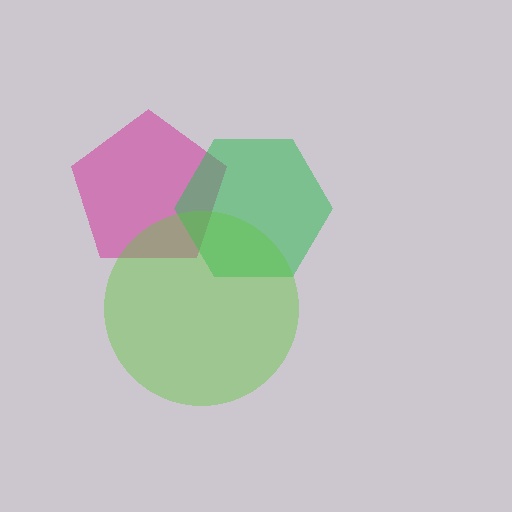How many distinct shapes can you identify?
There are 3 distinct shapes: a magenta pentagon, a green hexagon, a lime circle.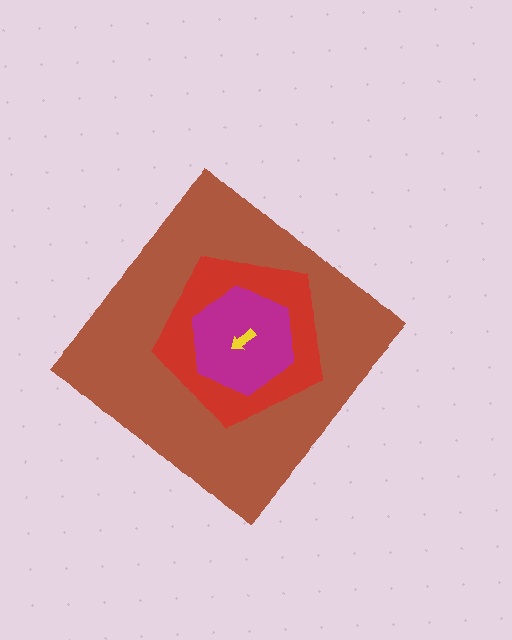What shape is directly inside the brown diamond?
The red pentagon.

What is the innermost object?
The yellow arrow.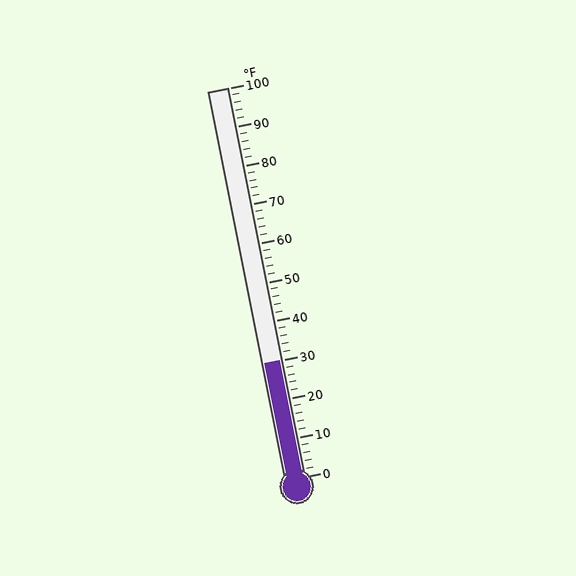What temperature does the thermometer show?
The thermometer shows approximately 30°F.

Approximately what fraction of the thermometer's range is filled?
The thermometer is filled to approximately 30% of its range.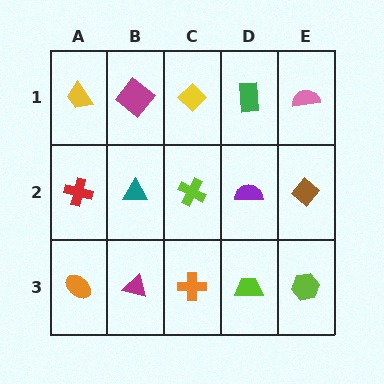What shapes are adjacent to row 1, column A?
A red cross (row 2, column A), a magenta diamond (row 1, column B).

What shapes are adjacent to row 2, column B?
A magenta diamond (row 1, column B), a magenta triangle (row 3, column B), a red cross (row 2, column A), a lime cross (row 2, column C).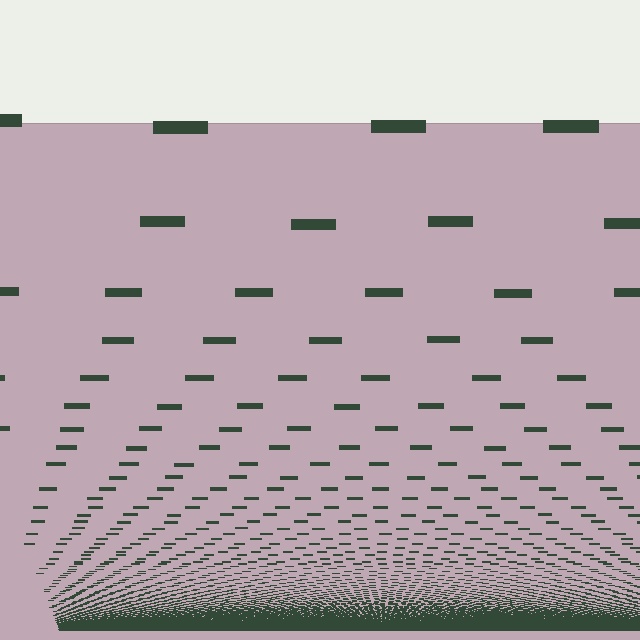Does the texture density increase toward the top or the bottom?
Density increases toward the bottom.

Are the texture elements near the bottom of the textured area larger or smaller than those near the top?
Smaller. The gradient is inverted — elements near the bottom are smaller and denser.